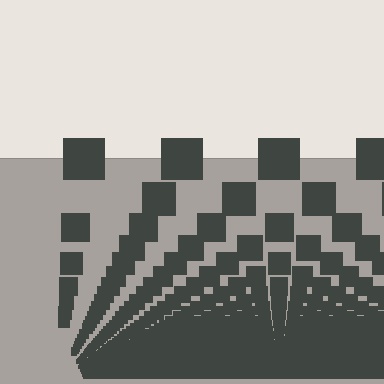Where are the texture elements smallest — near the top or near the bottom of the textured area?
Near the bottom.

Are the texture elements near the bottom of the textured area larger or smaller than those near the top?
Smaller. The gradient is inverted — elements near the bottom are smaller and denser.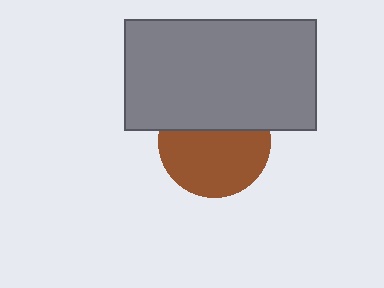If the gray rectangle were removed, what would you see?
You would see the complete brown circle.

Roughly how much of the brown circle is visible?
About half of it is visible (roughly 61%).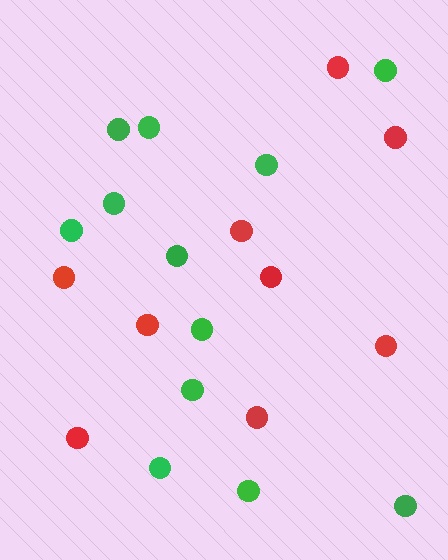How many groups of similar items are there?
There are 2 groups: one group of red circles (9) and one group of green circles (12).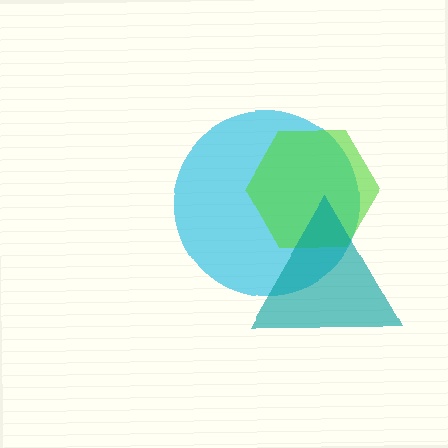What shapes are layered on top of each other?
The layered shapes are: a cyan circle, a lime hexagon, a teal triangle.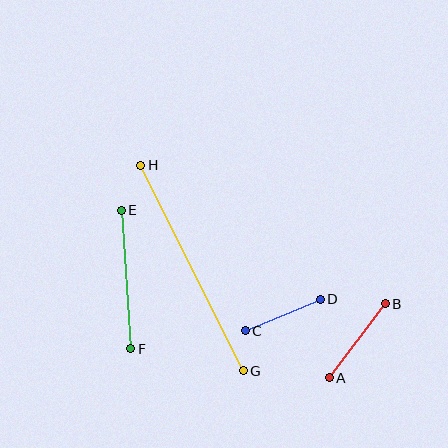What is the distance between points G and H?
The distance is approximately 230 pixels.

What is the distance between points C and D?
The distance is approximately 81 pixels.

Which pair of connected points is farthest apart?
Points G and H are farthest apart.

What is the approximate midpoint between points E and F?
The midpoint is at approximately (126, 280) pixels.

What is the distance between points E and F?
The distance is approximately 139 pixels.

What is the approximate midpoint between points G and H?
The midpoint is at approximately (192, 268) pixels.